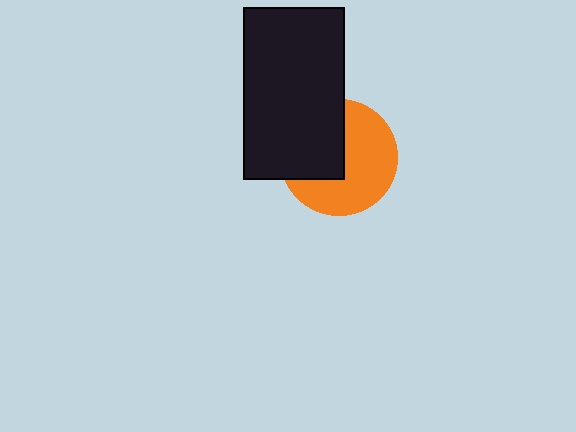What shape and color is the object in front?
The object in front is a black rectangle.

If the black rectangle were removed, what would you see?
You would see the complete orange circle.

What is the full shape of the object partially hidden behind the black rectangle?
The partially hidden object is an orange circle.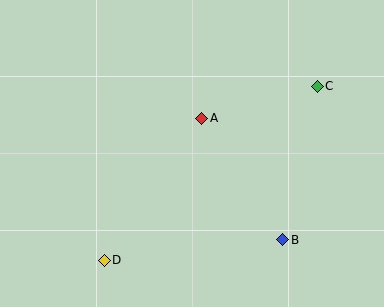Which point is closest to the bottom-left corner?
Point D is closest to the bottom-left corner.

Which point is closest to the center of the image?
Point A at (202, 118) is closest to the center.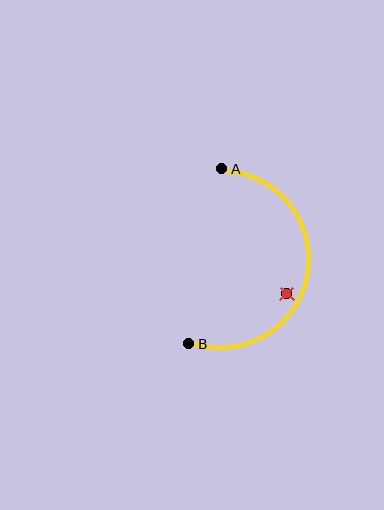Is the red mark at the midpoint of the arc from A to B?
No — the red mark does not lie on the arc at all. It sits slightly inside the curve.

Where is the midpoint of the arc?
The arc midpoint is the point on the curve farthest from the straight line joining A and B. It sits to the right of that line.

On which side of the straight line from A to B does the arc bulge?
The arc bulges to the right of the straight line connecting A and B.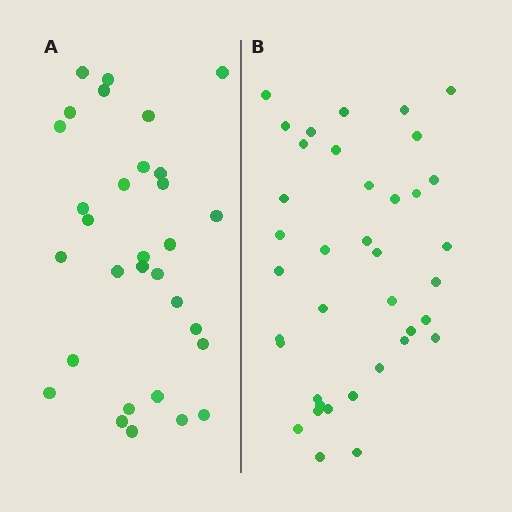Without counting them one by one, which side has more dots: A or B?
Region B (the right region) has more dots.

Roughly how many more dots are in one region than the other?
Region B has roughly 8 or so more dots than region A.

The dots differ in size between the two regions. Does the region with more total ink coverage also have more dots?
No. Region A has more total ink coverage because its dots are larger, but region B actually contains more individual dots. Total area can be misleading — the number of items is what matters here.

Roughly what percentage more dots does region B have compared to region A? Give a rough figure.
About 25% more.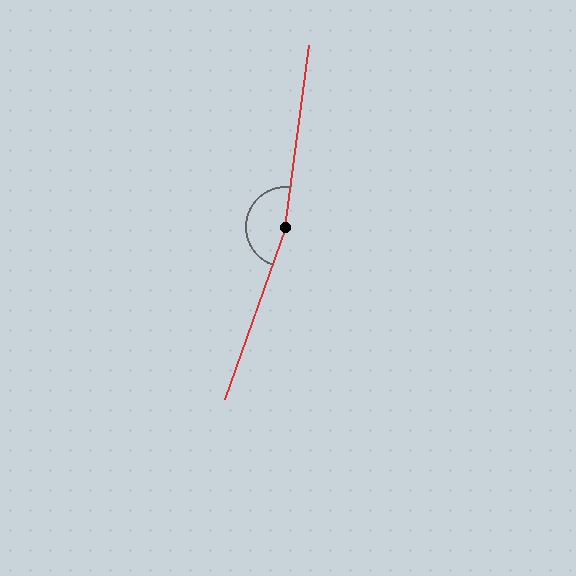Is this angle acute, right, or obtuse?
It is obtuse.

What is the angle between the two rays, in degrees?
Approximately 168 degrees.